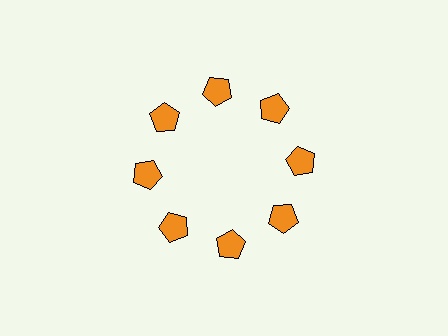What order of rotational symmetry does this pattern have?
This pattern has 8-fold rotational symmetry.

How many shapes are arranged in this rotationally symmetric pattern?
There are 8 shapes, arranged in 8 groups of 1.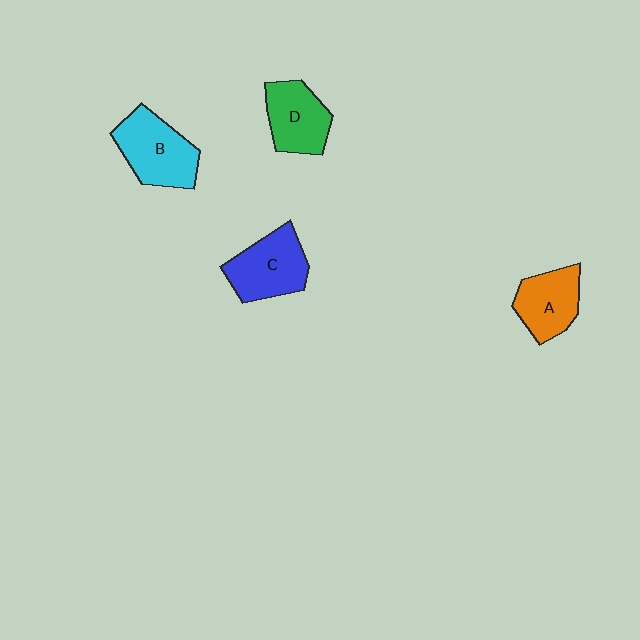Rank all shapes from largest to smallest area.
From largest to smallest: B (cyan), C (blue), D (green), A (orange).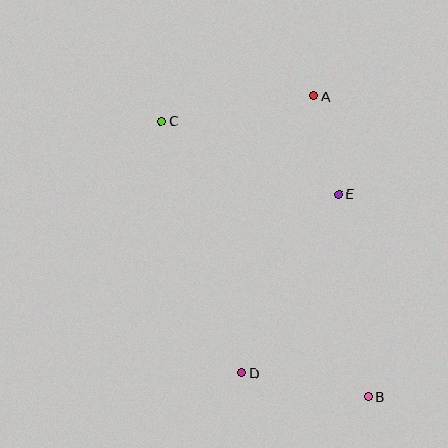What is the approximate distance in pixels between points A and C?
The distance between A and C is approximately 155 pixels.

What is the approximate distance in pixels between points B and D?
The distance between B and D is approximately 129 pixels.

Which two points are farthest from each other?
Points B and C are farthest from each other.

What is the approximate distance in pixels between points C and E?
The distance between C and E is approximately 192 pixels.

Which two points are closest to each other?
Points A and E are closest to each other.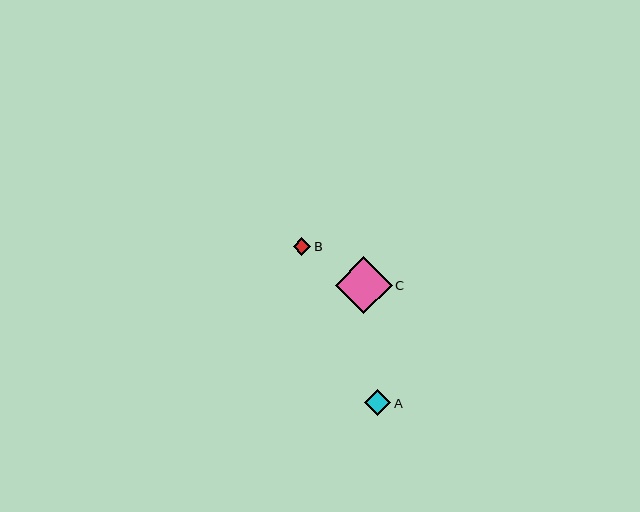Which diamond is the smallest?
Diamond B is the smallest with a size of approximately 18 pixels.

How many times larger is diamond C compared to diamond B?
Diamond C is approximately 3.2 times the size of diamond B.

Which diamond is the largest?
Diamond C is the largest with a size of approximately 57 pixels.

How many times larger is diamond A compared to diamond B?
Diamond A is approximately 1.5 times the size of diamond B.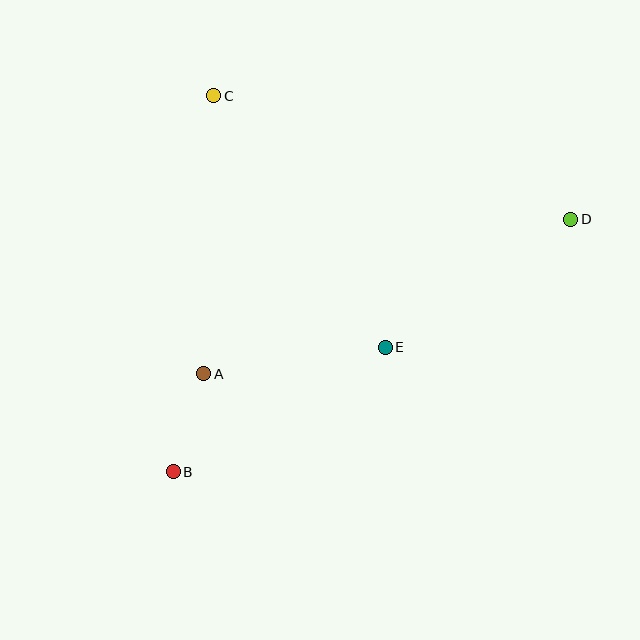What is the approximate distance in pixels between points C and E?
The distance between C and E is approximately 304 pixels.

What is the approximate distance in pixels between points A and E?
The distance between A and E is approximately 183 pixels.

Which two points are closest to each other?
Points A and B are closest to each other.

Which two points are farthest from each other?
Points B and D are farthest from each other.